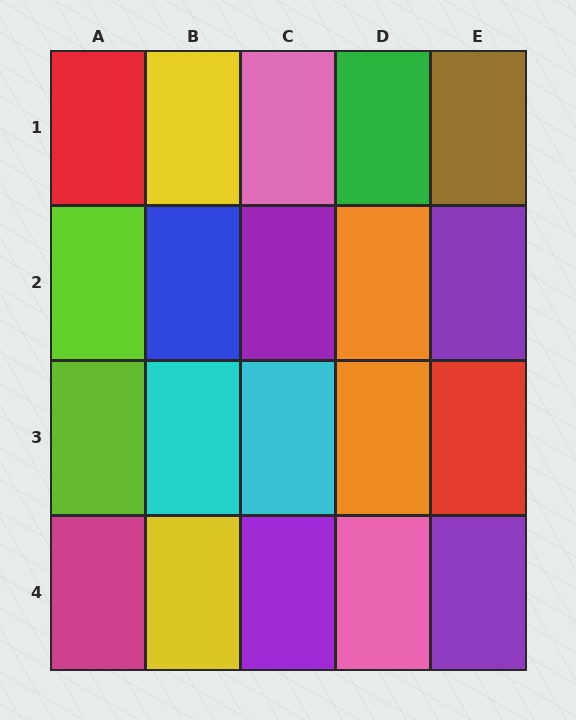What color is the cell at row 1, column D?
Green.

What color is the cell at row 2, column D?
Orange.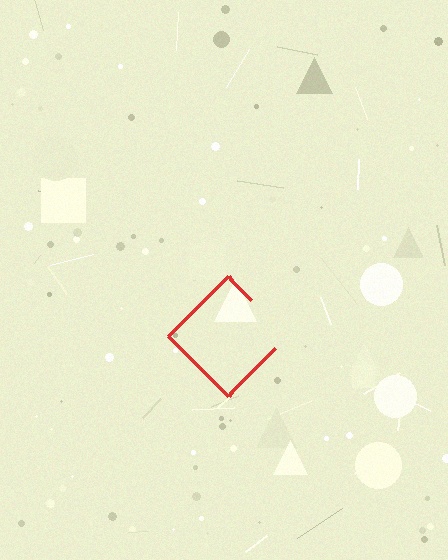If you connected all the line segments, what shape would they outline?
They would outline a diamond.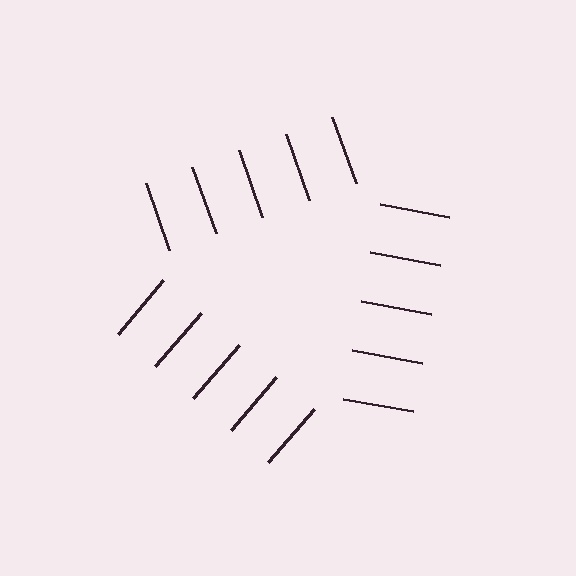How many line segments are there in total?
15 — 5 along each of the 3 edges.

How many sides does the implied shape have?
3 sides — the line-ends trace a triangle.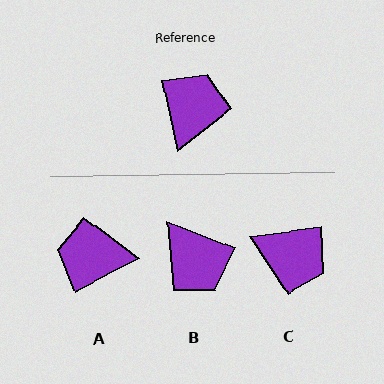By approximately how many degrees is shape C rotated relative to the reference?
Approximately 94 degrees clockwise.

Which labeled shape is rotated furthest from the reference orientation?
B, about 123 degrees away.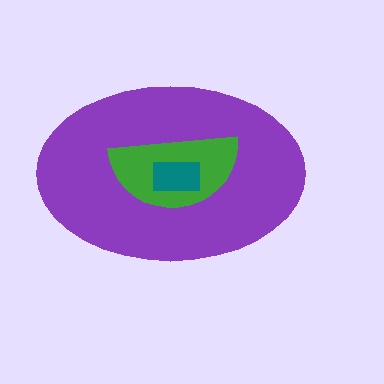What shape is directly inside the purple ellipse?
The green semicircle.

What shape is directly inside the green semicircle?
The teal rectangle.